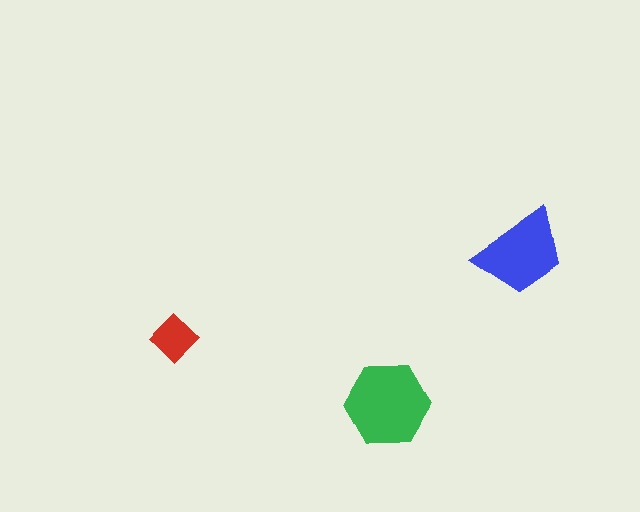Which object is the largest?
The green hexagon.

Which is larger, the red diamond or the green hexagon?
The green hexagon.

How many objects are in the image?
There are 3 objects in the image.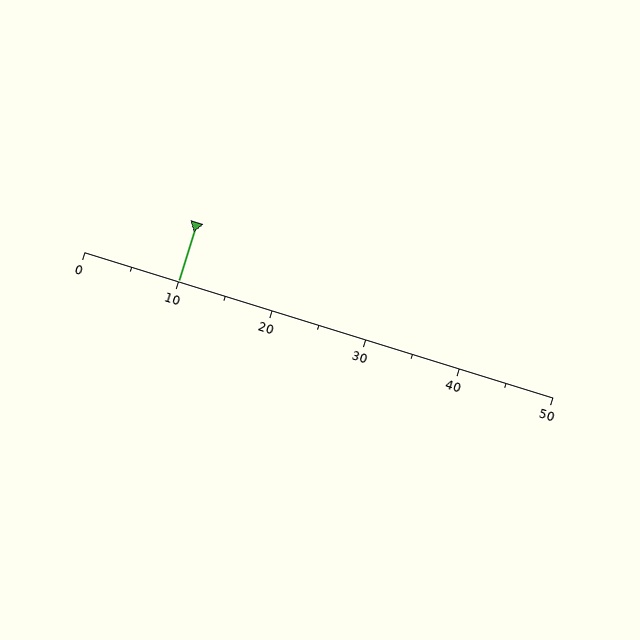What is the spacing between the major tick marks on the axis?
The major ticks are spaced 10 apart.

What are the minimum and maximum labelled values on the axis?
The axis runs from 0 to 50.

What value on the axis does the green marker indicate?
The marker indicates approximately 10.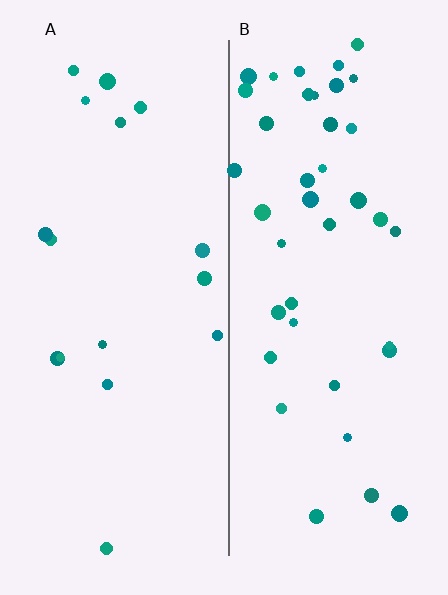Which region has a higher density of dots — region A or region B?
B (the right).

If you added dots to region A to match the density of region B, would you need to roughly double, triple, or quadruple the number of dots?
Approximately double.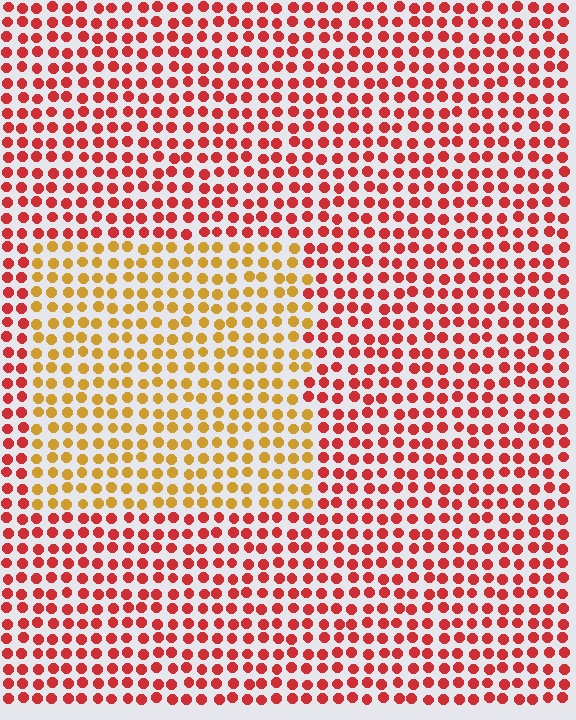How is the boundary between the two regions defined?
The boundary is defined purely by a slight shift in hue (about 44 degrees). Spacing, size, and orientation are identical on both sides.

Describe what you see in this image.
The image is filled with small red elements in a uniform arrangement. A rectangle-shaped region is visible where the elements are tinted to a slightly different hue, forming a subtle color boundary.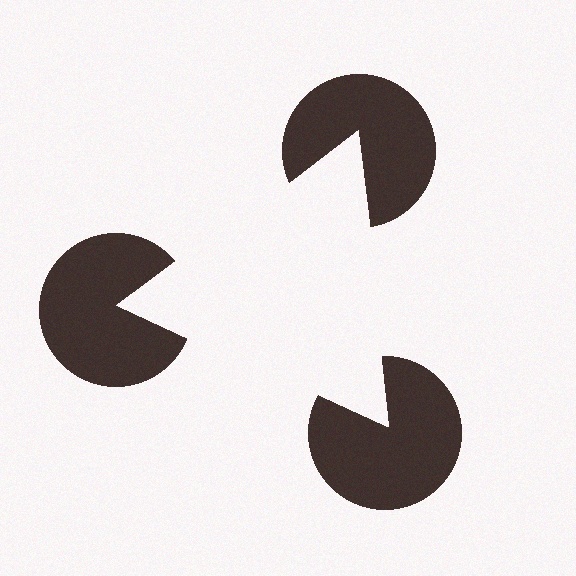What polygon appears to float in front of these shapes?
An illusory triangle — its edges are inferred from the aligned wedge cuts in the pac-man discs, not physically drawn.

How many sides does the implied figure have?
3 sides.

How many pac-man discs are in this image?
There are 3 — one at each vertex of the illusory triangle.